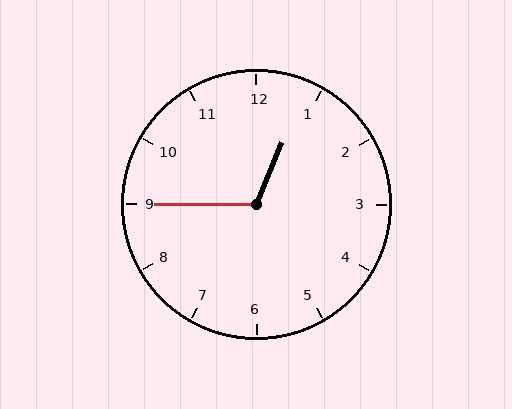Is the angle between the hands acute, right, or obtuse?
It is obtuse.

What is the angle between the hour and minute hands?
Approximately 112 degrees.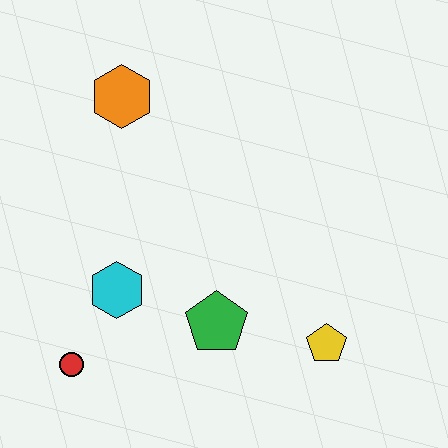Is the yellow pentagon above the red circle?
Yes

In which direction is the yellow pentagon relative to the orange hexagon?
The yellow pentagon is below the orange hexagon.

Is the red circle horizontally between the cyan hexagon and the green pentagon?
No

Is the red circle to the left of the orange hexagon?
Yes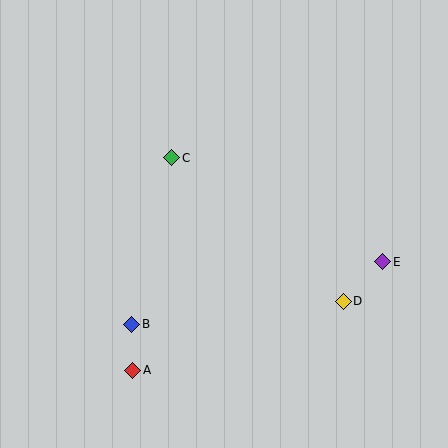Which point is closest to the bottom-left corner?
Point A is closest to the bottom-left corner.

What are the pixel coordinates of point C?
Point C is at (172, 158).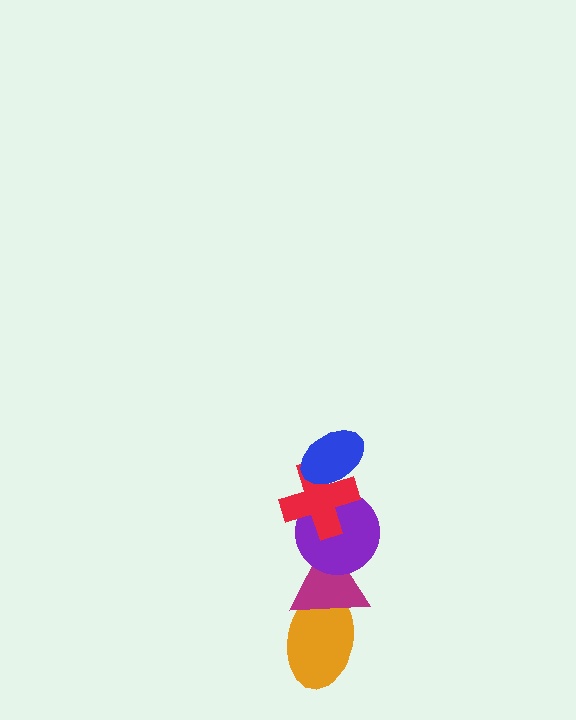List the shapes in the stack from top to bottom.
From top to bottom: the blue ellipse, the red cross, the purple circle, the magenta triangle, the orange ellipse.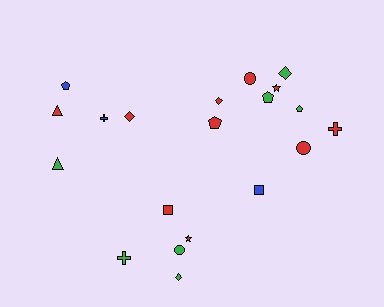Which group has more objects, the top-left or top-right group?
The top-right group.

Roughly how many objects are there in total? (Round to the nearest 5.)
Roughly 20 objects in total.